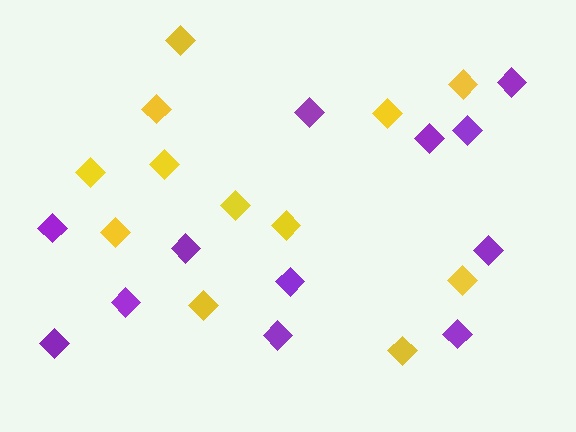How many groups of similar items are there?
There are 2 groups: one group of purple diamonds (12) and one group of yellow diamonds (12).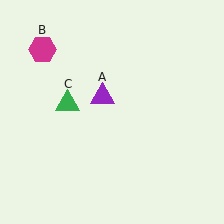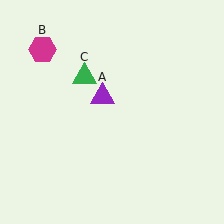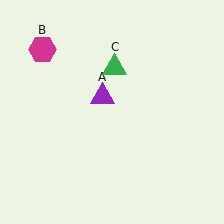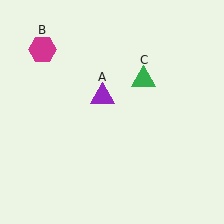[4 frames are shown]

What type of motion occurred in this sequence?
The green triangle (object C) rotated clockwise around the center of the scene.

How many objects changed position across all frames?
1 object changed position: green triangle (object C).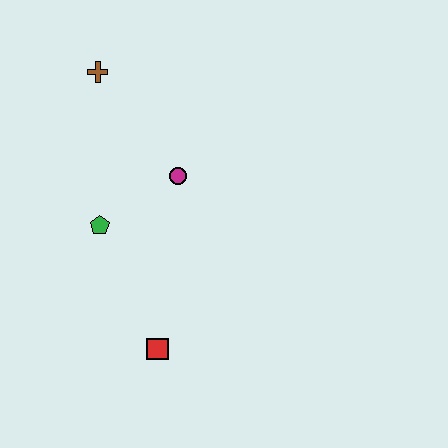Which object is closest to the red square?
The green pentagon is closest to the red square.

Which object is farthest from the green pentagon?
The brown cross is farthest from the green pentagon.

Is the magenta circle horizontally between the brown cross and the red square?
No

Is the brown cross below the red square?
No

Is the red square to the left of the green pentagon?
No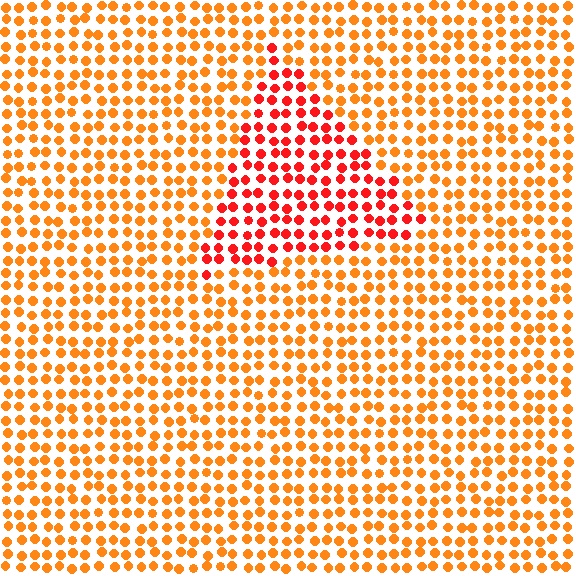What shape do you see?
I see a triangle.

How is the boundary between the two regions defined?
The boundary is defined purely by a slight shift in hue (about 31 degrees). Spacing, size, and orientation are identical on both sides.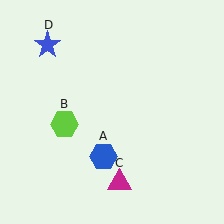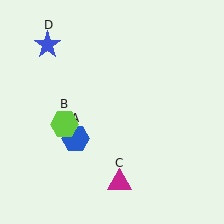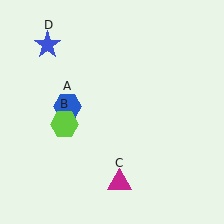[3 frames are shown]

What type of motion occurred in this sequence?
The blue hexagon (object A) rotated clockwise around the center of the scene.